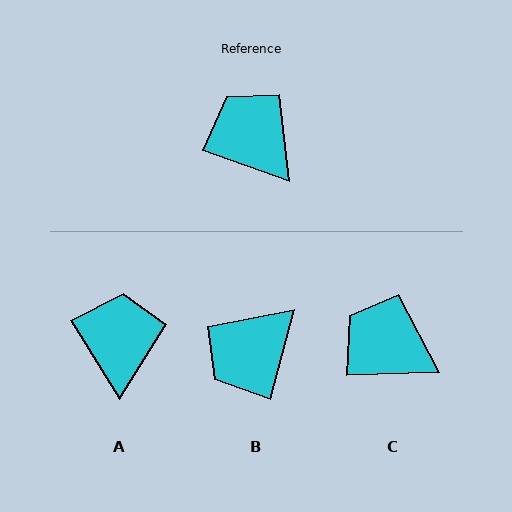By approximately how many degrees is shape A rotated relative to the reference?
Approximately 38 degrees clockwise.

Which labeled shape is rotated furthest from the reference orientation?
B, about 95 degrees away.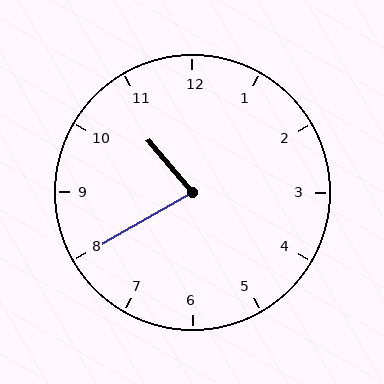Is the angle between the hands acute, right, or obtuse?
It is acute.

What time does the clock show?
10:40.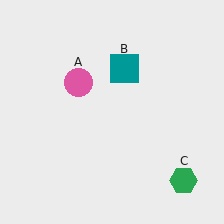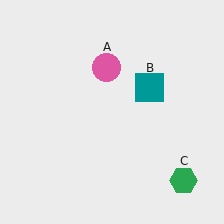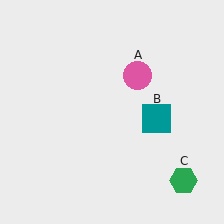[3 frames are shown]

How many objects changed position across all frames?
2 objects changed position: pink circle (object A), teal square (object B).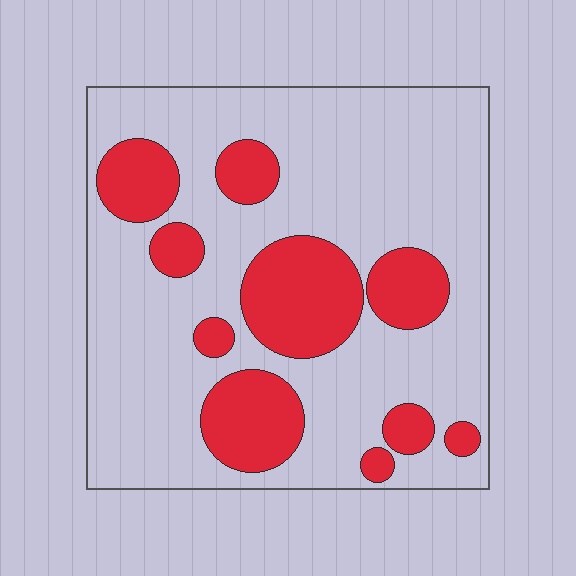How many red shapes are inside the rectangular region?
10.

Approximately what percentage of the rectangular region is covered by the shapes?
Approximately 25%.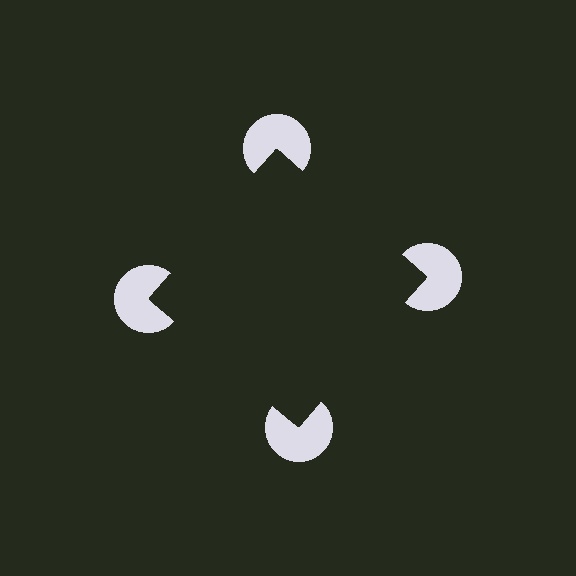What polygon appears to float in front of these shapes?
An illusory square — its edges are inferred from the aligned wedge cuts in the pac-man discs, not physically drawn.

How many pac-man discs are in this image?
There are 4 — one at each vertex of the illusory square.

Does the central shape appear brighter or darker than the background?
It typically appears slightly darker than the background, even though no actual brightness change is drawn.